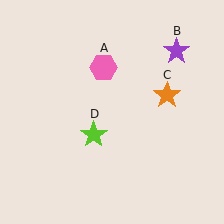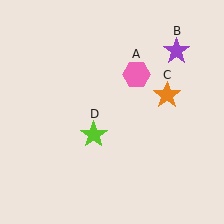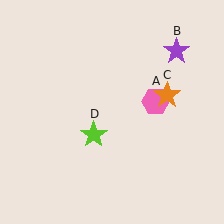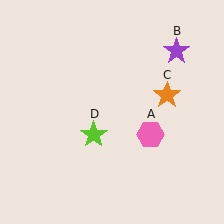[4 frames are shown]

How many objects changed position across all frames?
1 object changed position: pink hexagon (object A).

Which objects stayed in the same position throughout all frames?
Purple star (object B) and orange star (object C) and lime star (object D) remained stationary.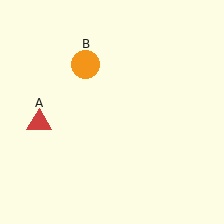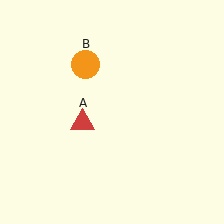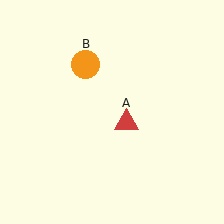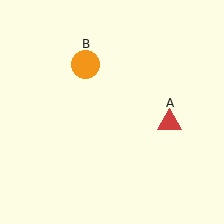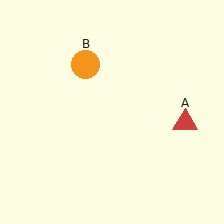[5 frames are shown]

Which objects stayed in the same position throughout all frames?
Orange circle (object B) remained stationary.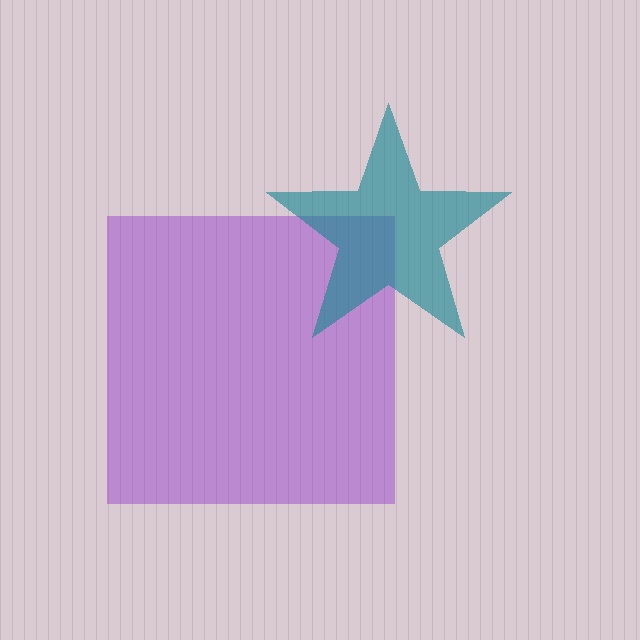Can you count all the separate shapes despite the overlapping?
Yes, there are 2 separate shapes.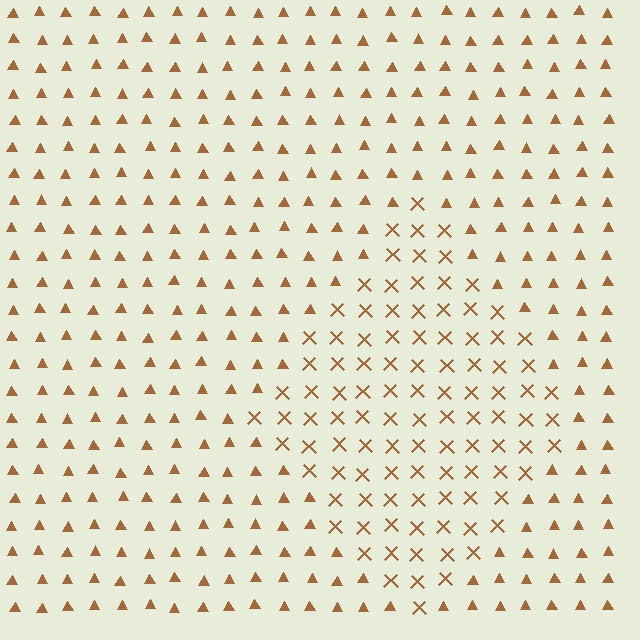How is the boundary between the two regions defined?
The boundary is defined by a change in element shape: X marks inside vs. triangles outside. All elements share the same color and spacing.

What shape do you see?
I see a diamond.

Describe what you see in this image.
The image is filled with small brown elements arranged in a uniform grid. A diamond-shaped region contains X marks, while the surrounding area contains triangles. The boundary is defined purely by the change in element shape.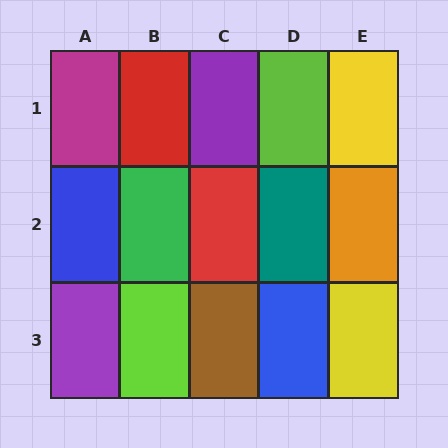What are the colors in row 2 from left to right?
Blue, green, red, teal, orange.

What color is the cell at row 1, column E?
Yellow.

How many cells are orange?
1 cell is orange.